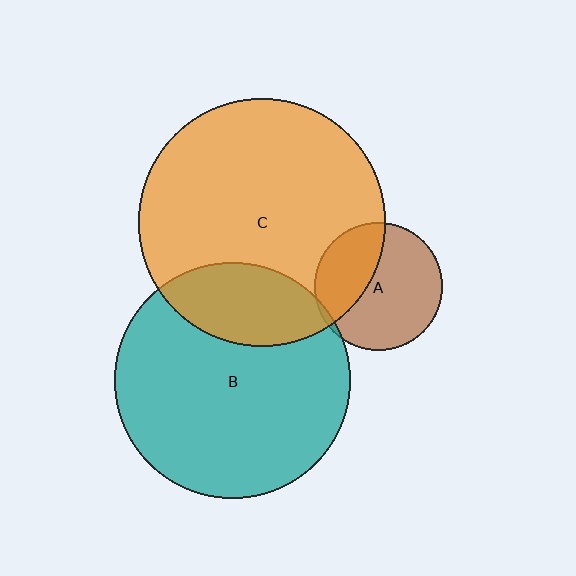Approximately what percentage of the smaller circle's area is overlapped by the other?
Approximately 35%.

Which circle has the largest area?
Circle C (orange).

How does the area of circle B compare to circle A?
Approximately 3.4 times.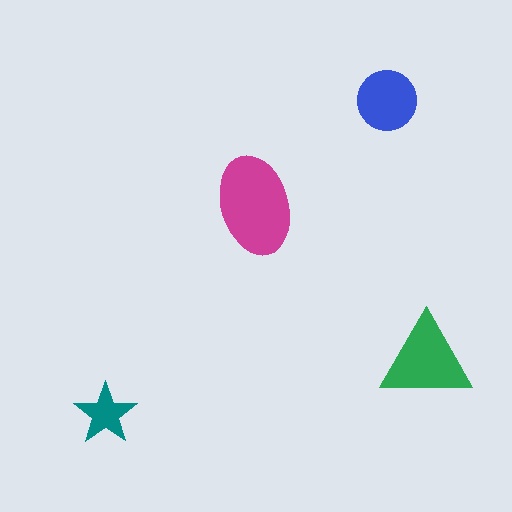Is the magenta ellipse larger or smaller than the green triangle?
Larger.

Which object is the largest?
The magenta ellipse.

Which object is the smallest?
The teal star.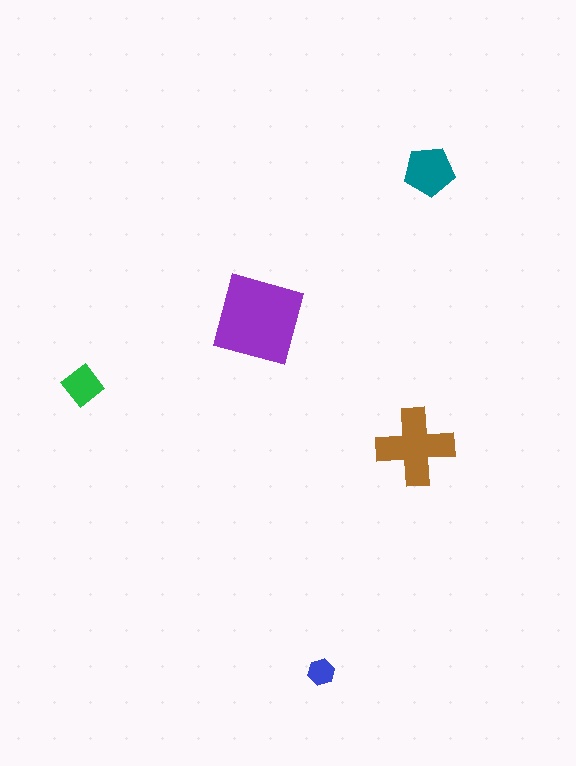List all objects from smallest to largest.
The blue hexagon, the green diamond, the teal pentagon, the brown cross, the purple square.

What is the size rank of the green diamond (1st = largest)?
4th.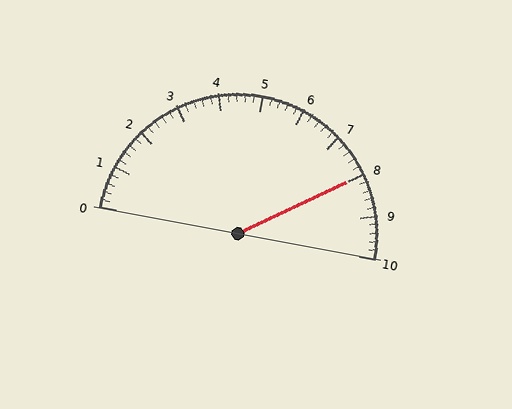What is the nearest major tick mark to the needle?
The nearest major tick mark is 8.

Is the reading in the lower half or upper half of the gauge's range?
The reading is in the upper half of the range (0 to 10).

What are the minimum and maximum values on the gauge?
The gauge ranges from 0 to 10.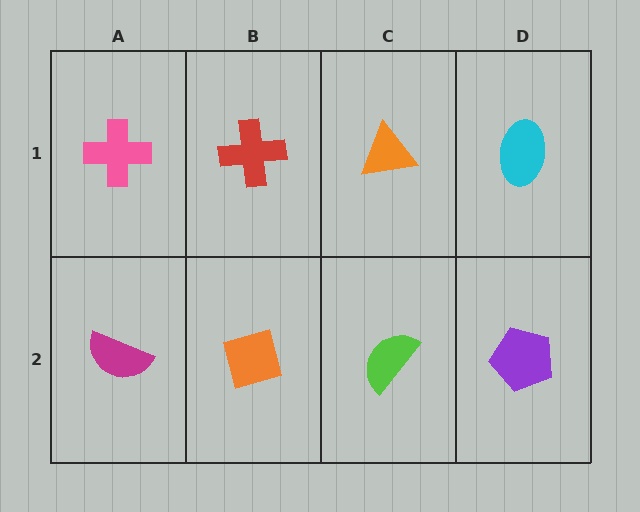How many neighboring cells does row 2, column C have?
3.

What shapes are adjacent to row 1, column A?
A magenta semicircle (row 2, column A), a red cross (row 1, column B).